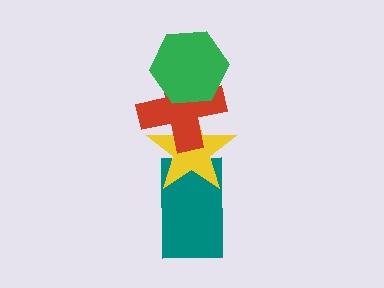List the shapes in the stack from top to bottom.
From top to bottom: the green hexagon, the red cross, the yellow star, the teal rectangle.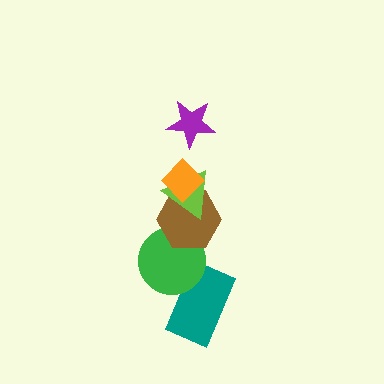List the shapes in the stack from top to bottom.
From top to bottom: the purple star, the orange diamond, the lime triangle, the brown hexagon, the green circle, the teal rectangle.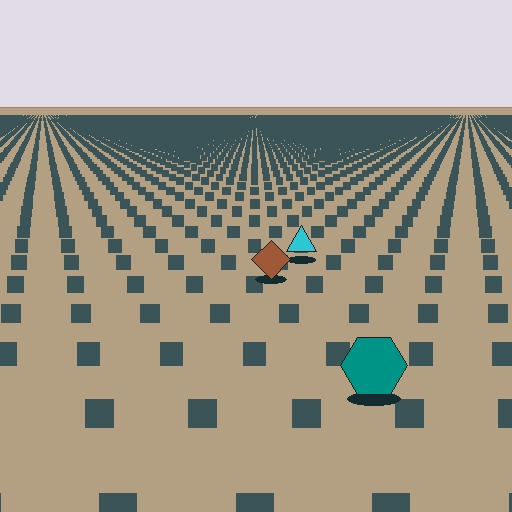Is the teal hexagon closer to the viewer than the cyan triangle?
Yes. The teal hexagon is closer — you can tell from the texture gradient: the ground texture is coarser near it.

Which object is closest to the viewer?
The teal hexagon is closest. The texture marks near it are larger and more spread out.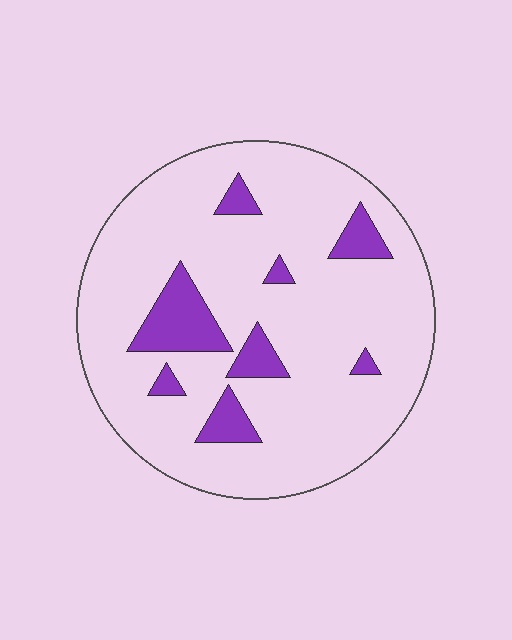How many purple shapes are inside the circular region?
8.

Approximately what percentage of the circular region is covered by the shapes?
Approximately 15%.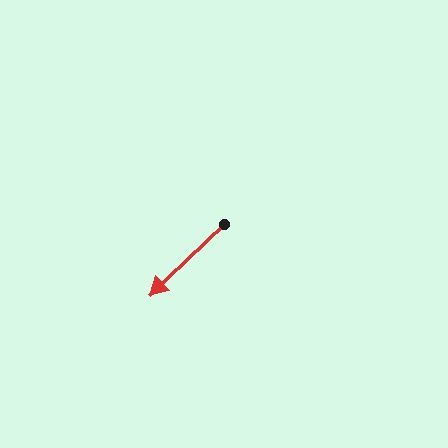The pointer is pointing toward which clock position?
Roughly 8 o'clock.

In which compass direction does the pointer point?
Southwest.